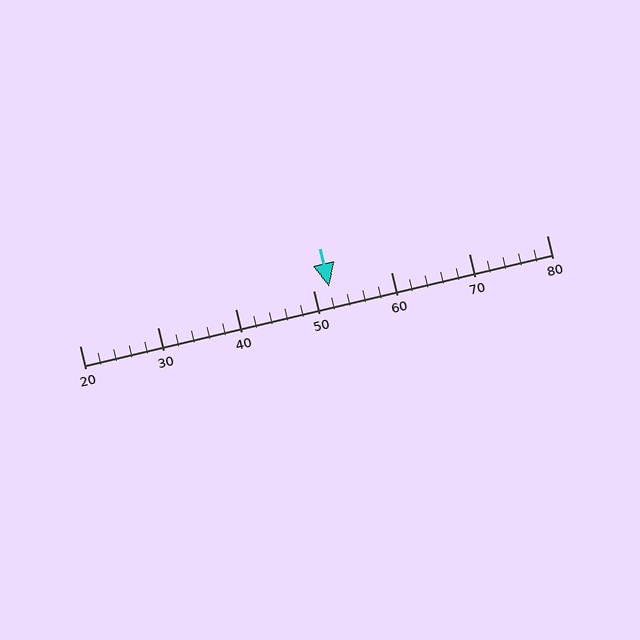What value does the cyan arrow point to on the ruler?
The cyan arrow points to approximately 52.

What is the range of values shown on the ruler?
The ruler shows values from 20 to 80.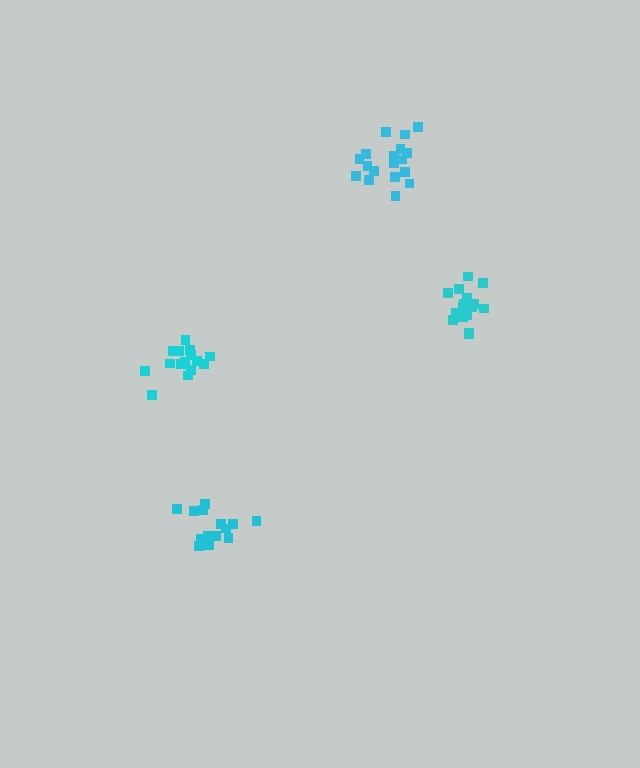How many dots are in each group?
Group 1: 15 dots, Group 2: 18 dots, Group 3: 18 dots, Group 4: 15 dots (66 total).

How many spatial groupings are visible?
There are 4 spatial groupings.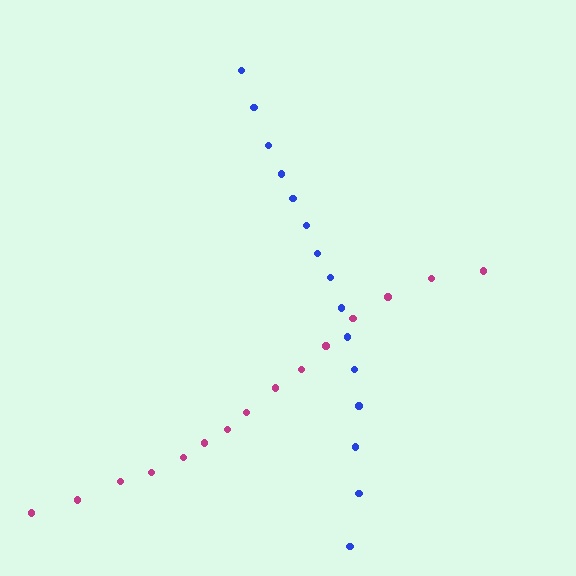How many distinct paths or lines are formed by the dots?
There are 2 distinct paths.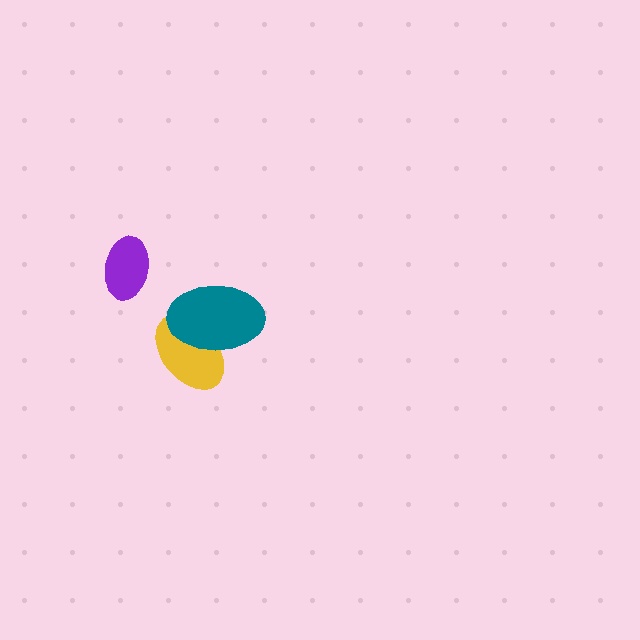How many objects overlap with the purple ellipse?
0 objects overlap with the purple ellipse.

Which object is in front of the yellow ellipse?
The teal ellipse is in front of the yellow ellipse.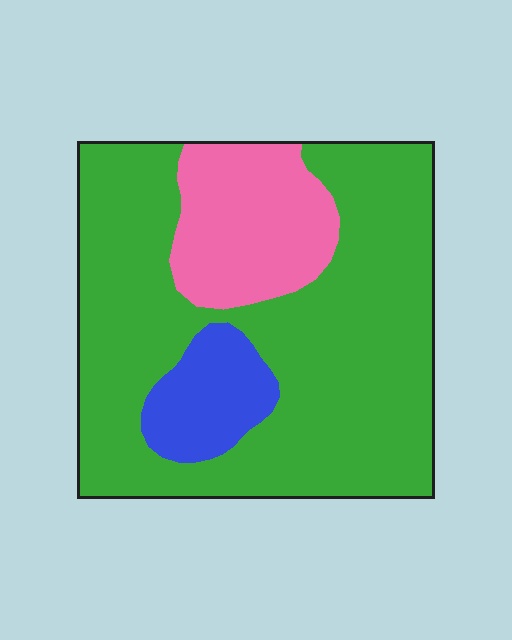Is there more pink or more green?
Green.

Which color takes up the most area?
Green, at roughly 70%.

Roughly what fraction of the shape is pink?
Pink takes up about one sixth (1/6) of the shape.